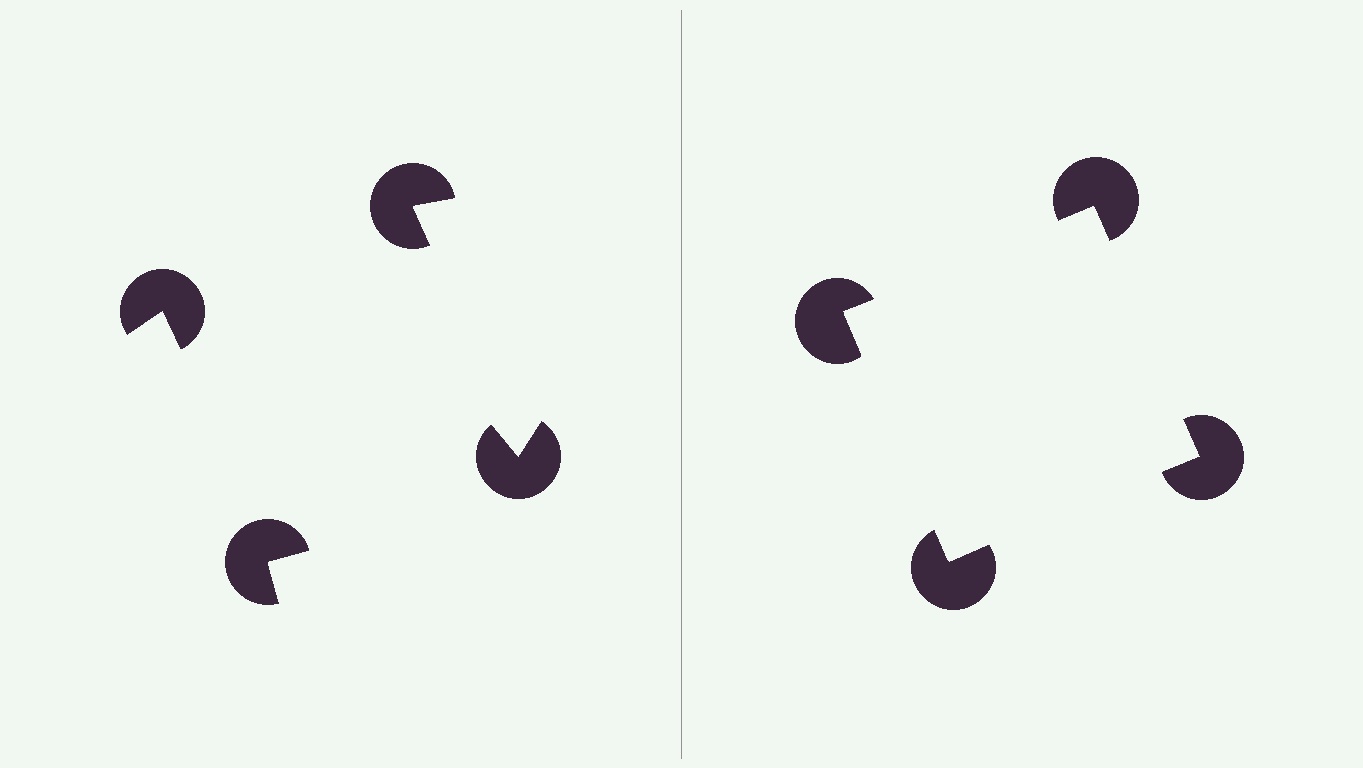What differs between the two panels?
The pac-man discs are positioned identically on both sides; only the wedge orientations differ. On the right they align to a square; on the left they are misaligned.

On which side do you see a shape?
An illusory square appears on the right side. On the left side the wedge cuts are rotated, so no coherent shape forms.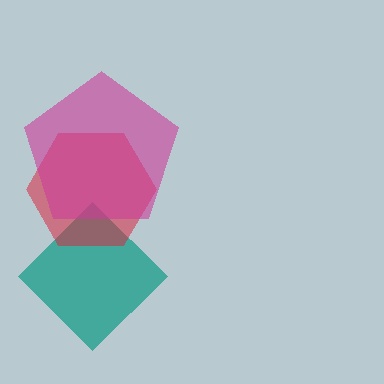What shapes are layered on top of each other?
The layered shapes are: a teal diamond, a red hexagon, a magenta pentagon.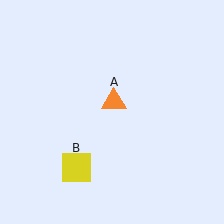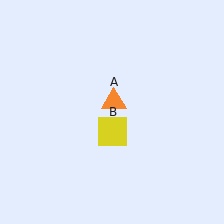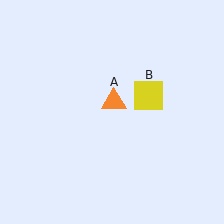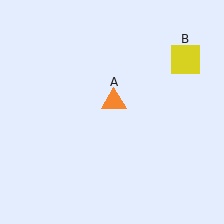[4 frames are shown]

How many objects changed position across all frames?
1 object changed position: yellow square (object B).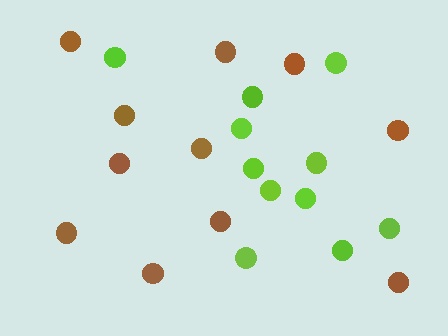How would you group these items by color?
There are 2 groups: one group of lime circles (11) and one group of brown circles (11).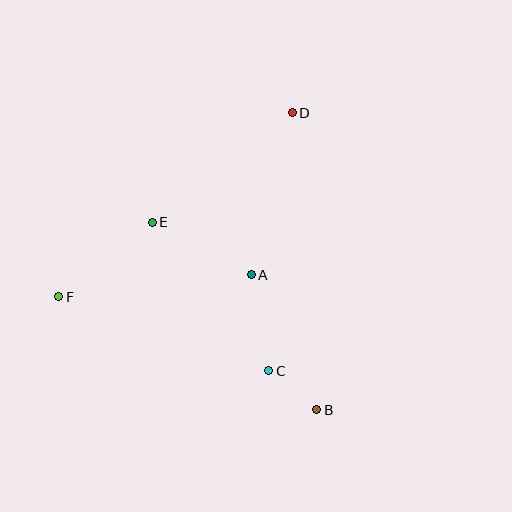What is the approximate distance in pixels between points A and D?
The distance between A and D is approximately 167 pixels.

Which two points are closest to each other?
Points B and C are closest to each other.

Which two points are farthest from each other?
Points B and D are farthest from each other.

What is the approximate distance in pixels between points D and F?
The distance between D and F is approximately 298 pixels.